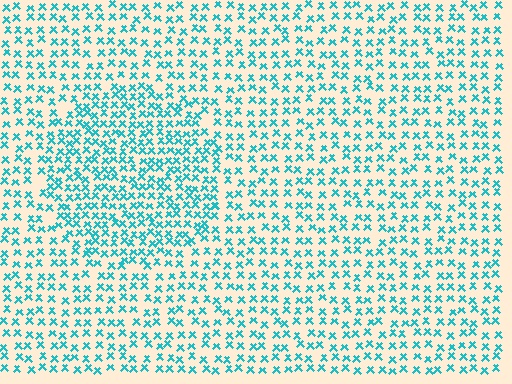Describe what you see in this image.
The image contains small cyan elements arranged at two different densities. A circle-shaped region is visible where the elements are more densely packed than the surrounding area.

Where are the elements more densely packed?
The elements are more densely packed inside the circle boundary.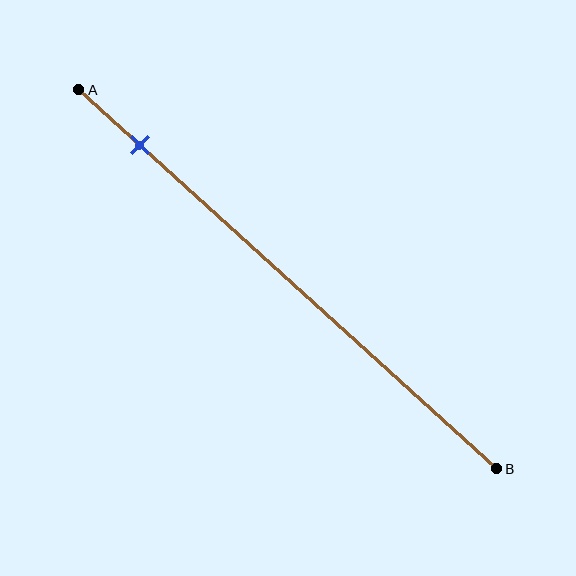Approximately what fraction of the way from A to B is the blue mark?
The blue mark is approximately 15% of the way from A to B.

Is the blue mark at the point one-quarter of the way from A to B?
No, the mark is at about 15% from A, not at the 25% one-quarter point.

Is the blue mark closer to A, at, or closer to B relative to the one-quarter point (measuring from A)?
The blue mark is closer to point A than the one-quarter point of segment AB.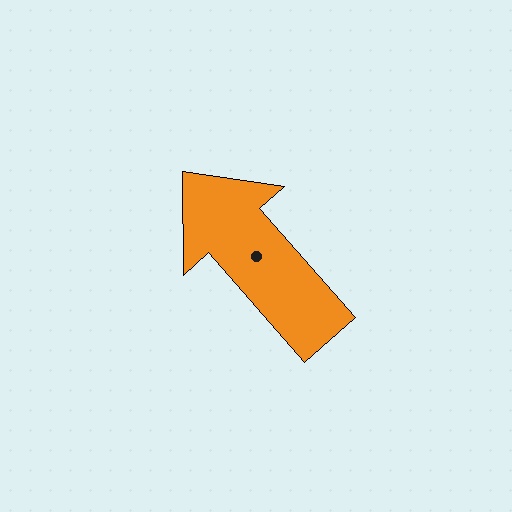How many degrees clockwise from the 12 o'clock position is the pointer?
Approximately 319 degrees.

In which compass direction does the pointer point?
Northwest.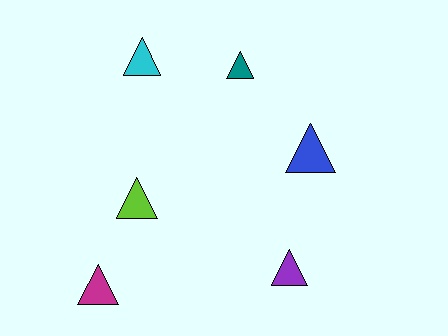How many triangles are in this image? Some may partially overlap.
There are 6 triangles.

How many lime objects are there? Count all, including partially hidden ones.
There is 1 lime object.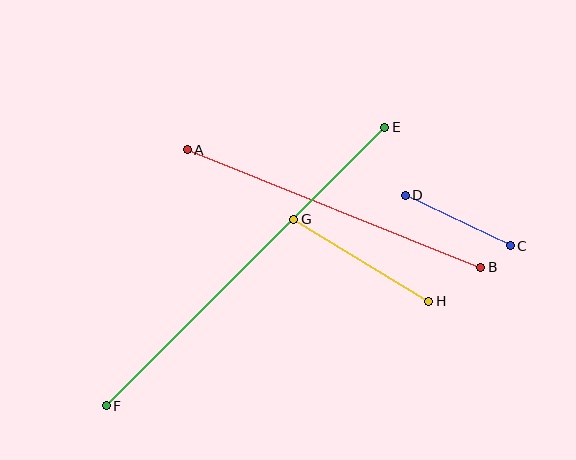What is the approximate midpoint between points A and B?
The midpoint is at approximately (334, 208) pixels.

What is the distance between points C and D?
The distance is approximately 117 pixels.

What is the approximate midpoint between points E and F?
The midpoint is at approximately (245, 267) pixels.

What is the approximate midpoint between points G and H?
The midpoint is at approximately (361, 260) pixels.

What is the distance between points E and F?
The distance is approximately 394 pixels.